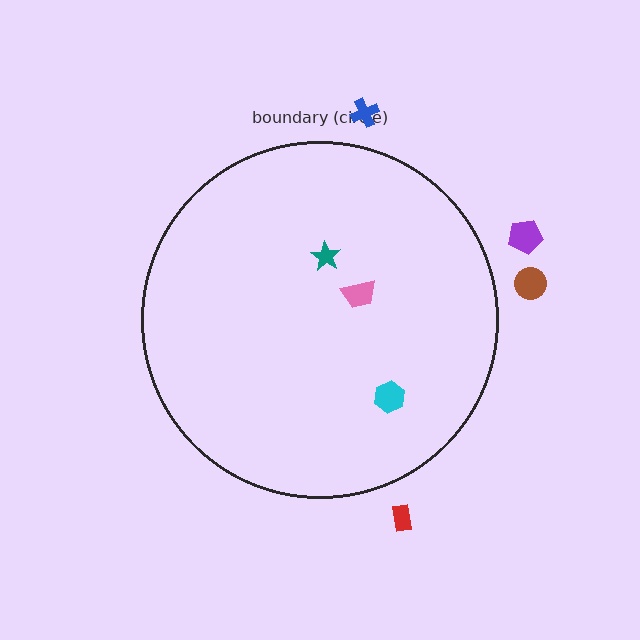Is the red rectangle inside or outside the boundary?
Outside.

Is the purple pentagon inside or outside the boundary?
Outside.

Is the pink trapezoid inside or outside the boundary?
Inside.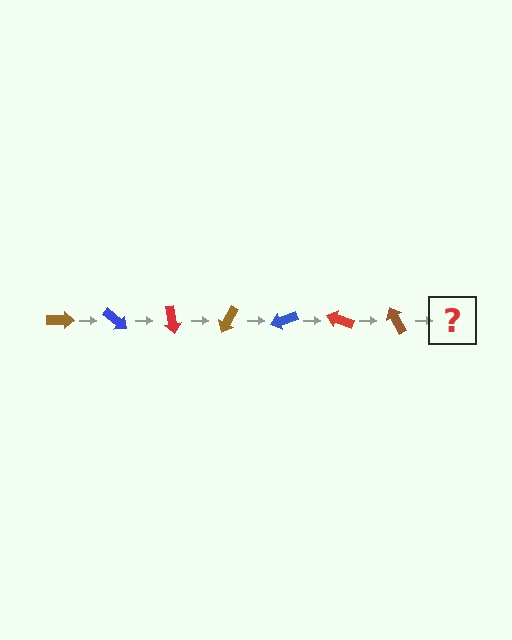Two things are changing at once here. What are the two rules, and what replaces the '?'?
The two rules are that it rotates 40 degrees each step and the color cycles through brown, blue, and red. The '?' should be a blue arrow, rotated 280 degrees from the start.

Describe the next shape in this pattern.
It should be a blue arrow, rotated 280 degrees from the start.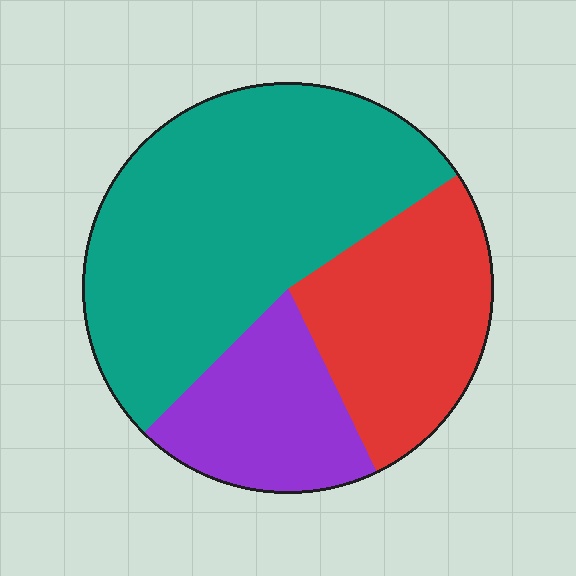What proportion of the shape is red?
Red covers roughly 25% of the shape.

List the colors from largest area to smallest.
From largest to smallest: teal, red, purple.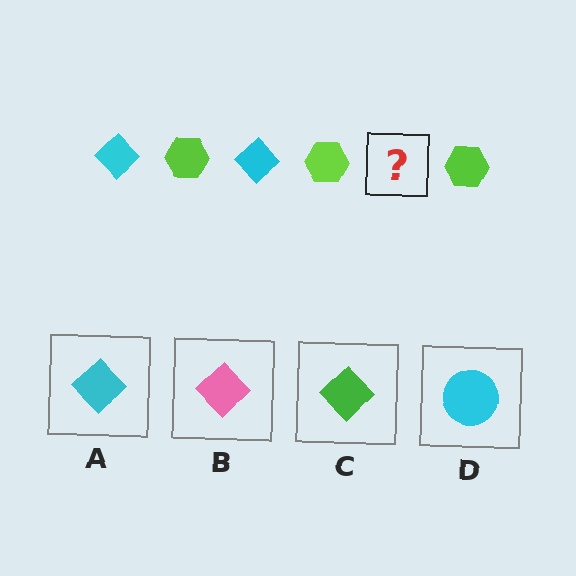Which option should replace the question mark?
Option A.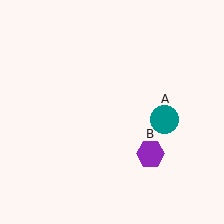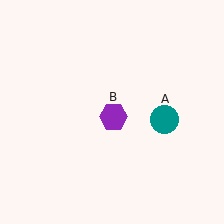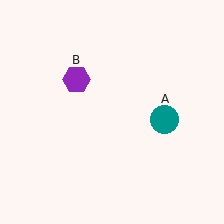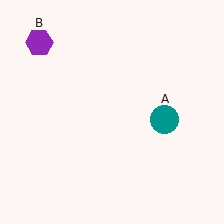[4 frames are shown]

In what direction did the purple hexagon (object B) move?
The purple hexagon (object B) moved up and to the left.